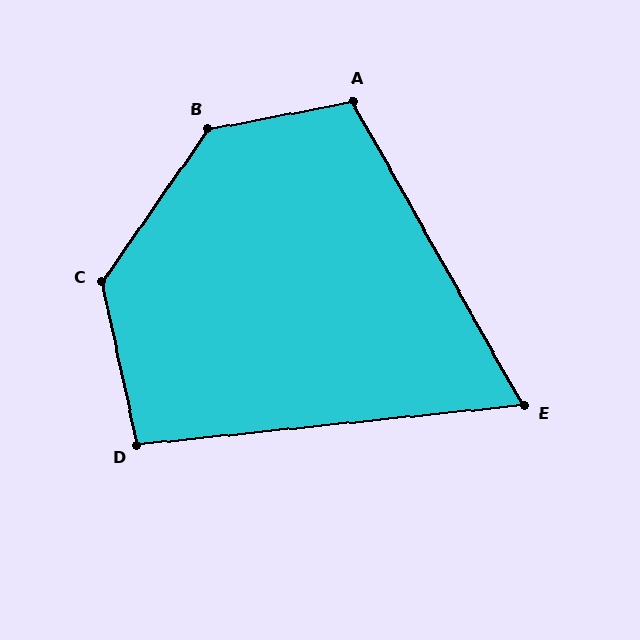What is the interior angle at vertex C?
Approximately 133 degrees (obtuse).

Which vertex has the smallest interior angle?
E, at approximately 67 degrees.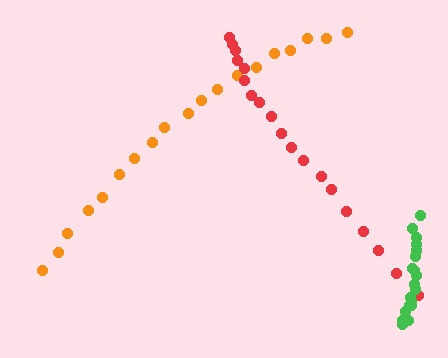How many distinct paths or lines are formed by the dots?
There are 3 distinct paths.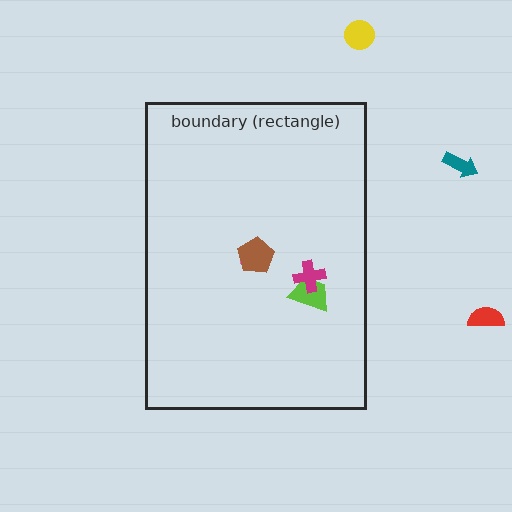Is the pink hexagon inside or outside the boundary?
Inside.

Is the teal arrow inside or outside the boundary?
Outside.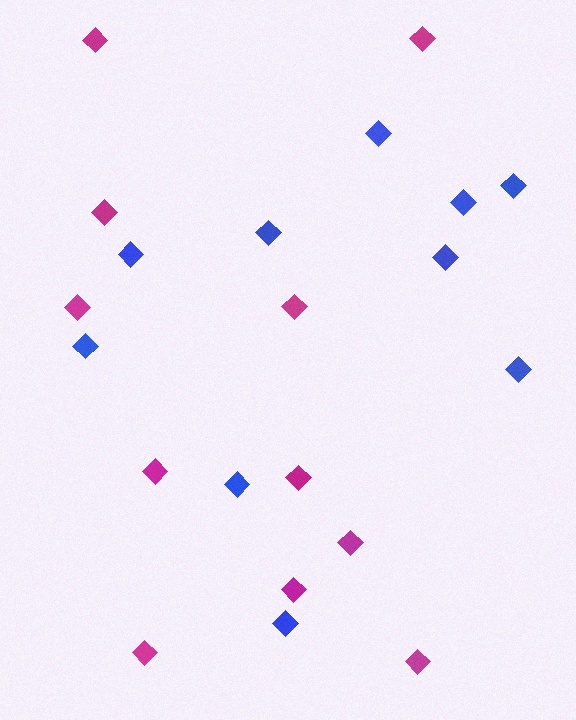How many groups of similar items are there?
There are 2 groups: one group of magenta diamonds (11) and one group of blue diamonds (10).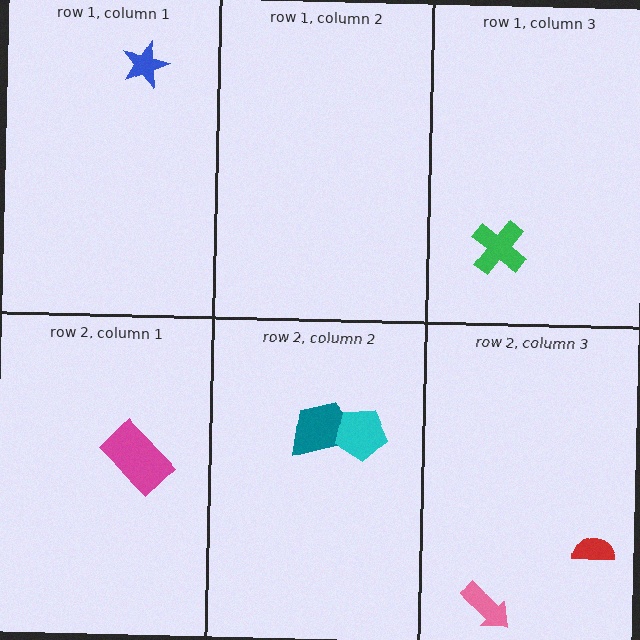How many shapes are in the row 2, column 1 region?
1.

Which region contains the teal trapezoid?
The row 2, column 2 region.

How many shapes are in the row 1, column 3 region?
1.